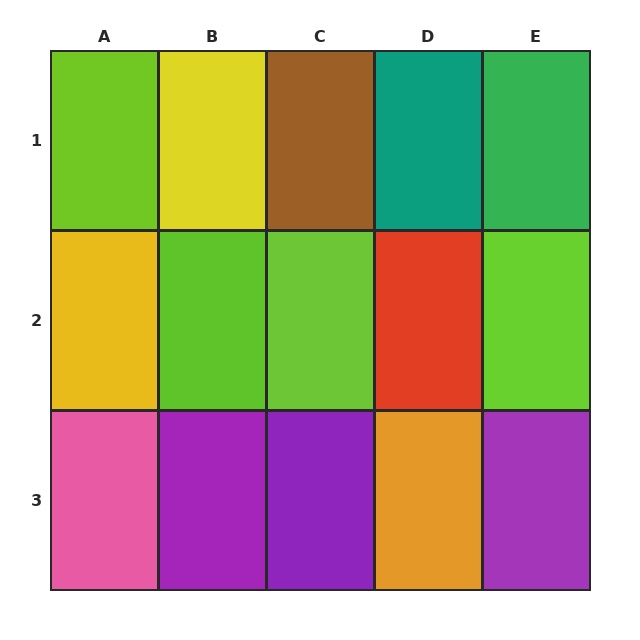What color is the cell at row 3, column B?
Purple.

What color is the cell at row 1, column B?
Yellow.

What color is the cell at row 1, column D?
Teal.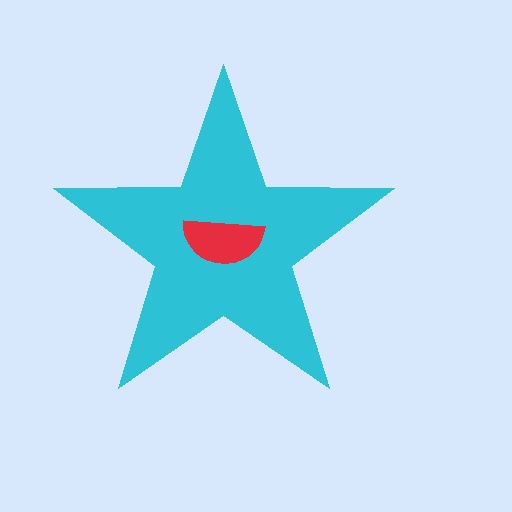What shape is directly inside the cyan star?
The red semicircle.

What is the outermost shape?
The cyan star.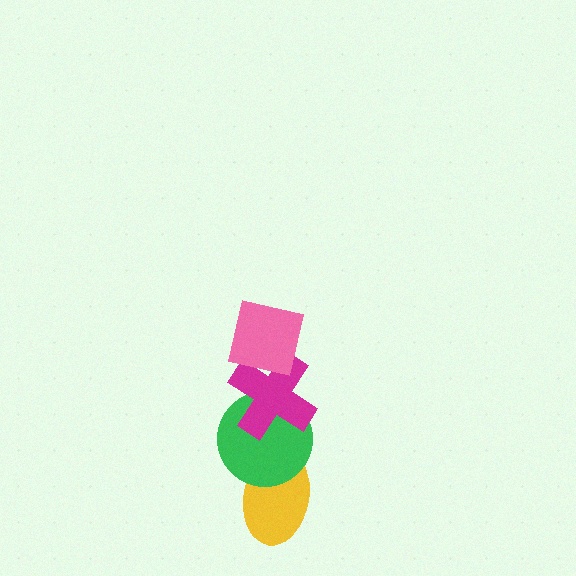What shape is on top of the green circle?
The magenta cross is on top of the green circle.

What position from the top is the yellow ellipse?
The yellow ellipse is 4th from the top.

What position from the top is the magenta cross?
The magenta cross is 2nd from the top.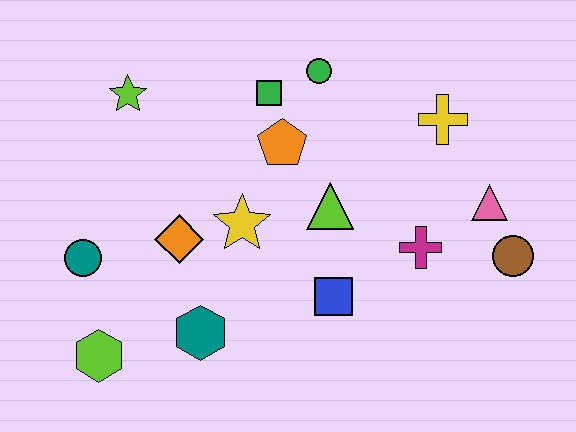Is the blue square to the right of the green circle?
Yes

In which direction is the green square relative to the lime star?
The green square is to the right of the lime star.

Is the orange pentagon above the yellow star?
Yes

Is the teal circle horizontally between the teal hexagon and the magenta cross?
No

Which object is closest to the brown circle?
The pink triangle is closest to the brown circle.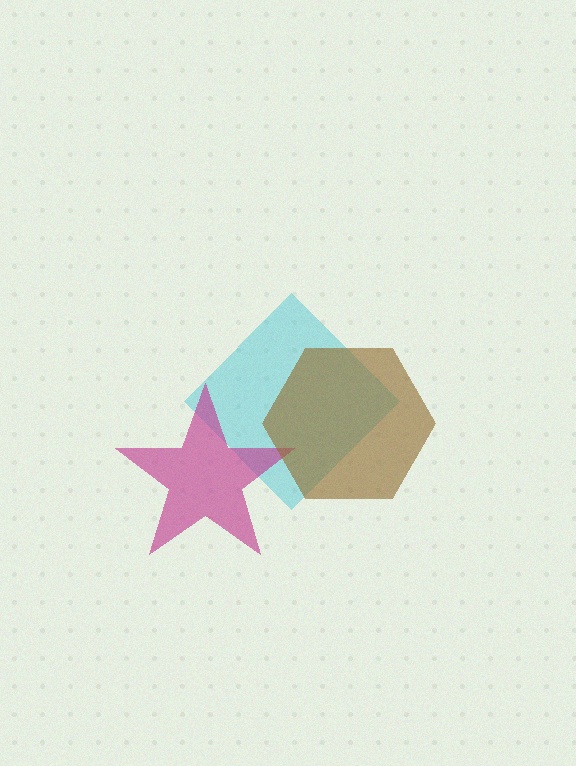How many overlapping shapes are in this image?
There are 3 overlapping shapes in the image.